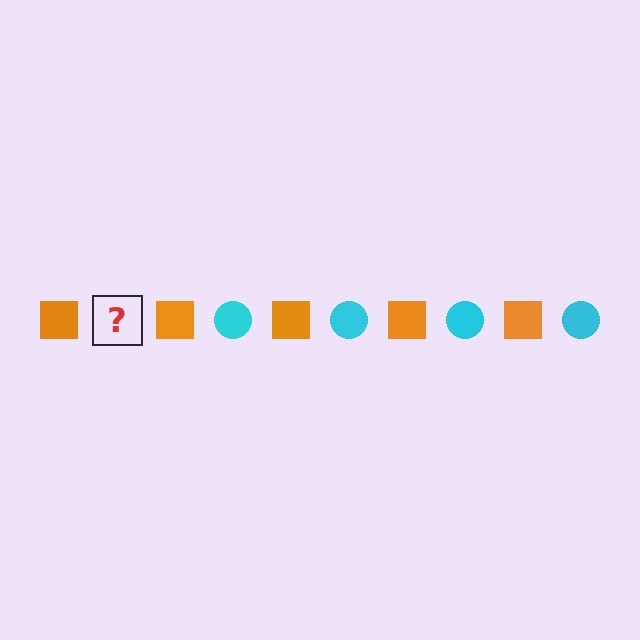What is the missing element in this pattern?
The missing element is a cyan circle.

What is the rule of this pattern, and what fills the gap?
The rule is that the pattern alternates between orange square and cyan circle. The gap should be filled with a cyan circle.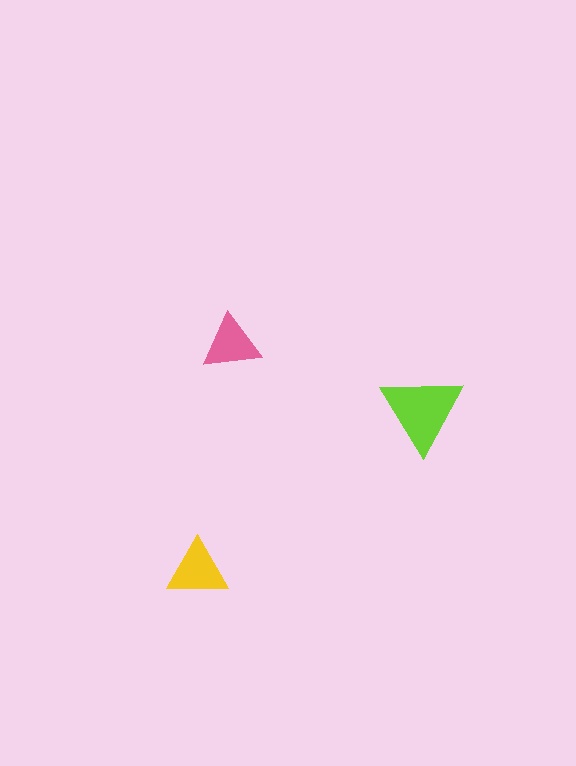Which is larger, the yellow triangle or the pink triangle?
The yellow one.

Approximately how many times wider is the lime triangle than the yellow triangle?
About 1.5 times wider.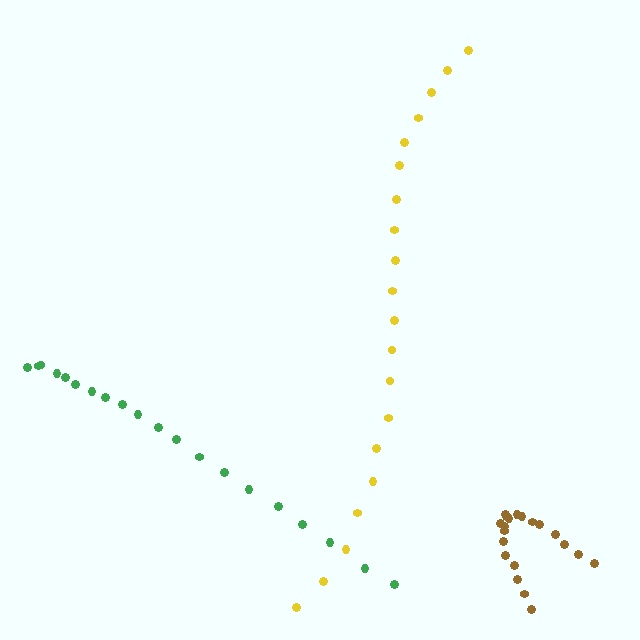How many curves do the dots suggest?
There are 3 distinct paths.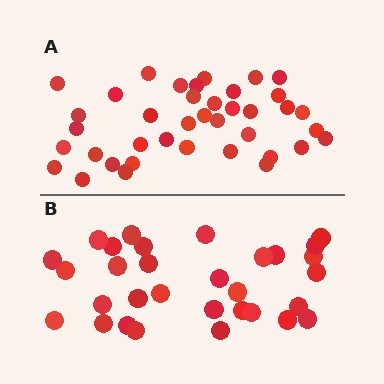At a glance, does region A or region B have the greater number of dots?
Region A (the top region) has more dots.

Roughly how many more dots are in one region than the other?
Region A has roughly 8 or so more dots than region B.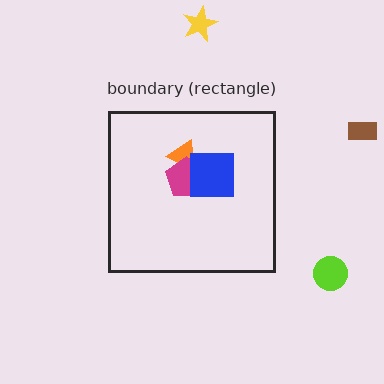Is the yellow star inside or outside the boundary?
Outside.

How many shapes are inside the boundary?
3 inside, 3 outside.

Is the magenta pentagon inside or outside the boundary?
Inside.